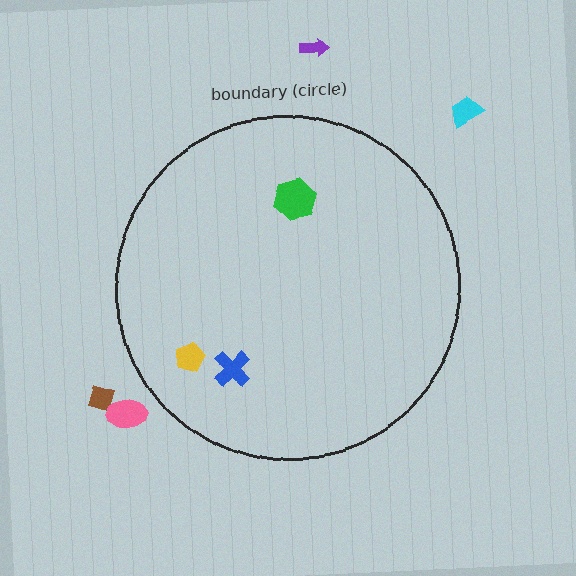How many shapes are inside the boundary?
3 inside, 4 outside.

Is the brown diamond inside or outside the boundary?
Outside.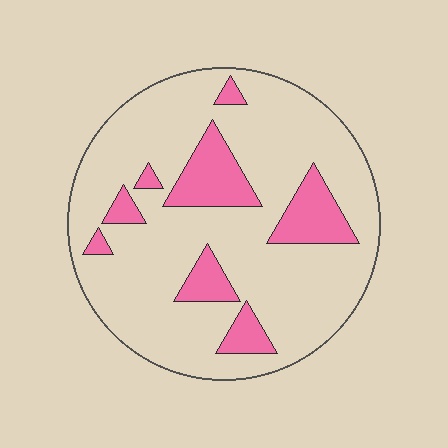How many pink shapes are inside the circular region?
8.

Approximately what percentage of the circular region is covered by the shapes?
Approximately 20%.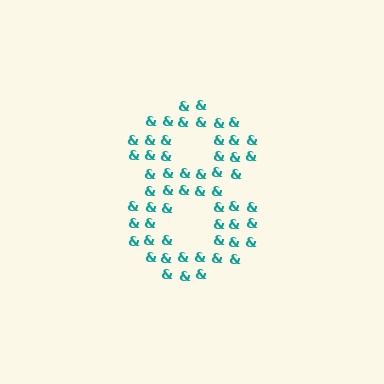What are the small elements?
The small elements are ampersands.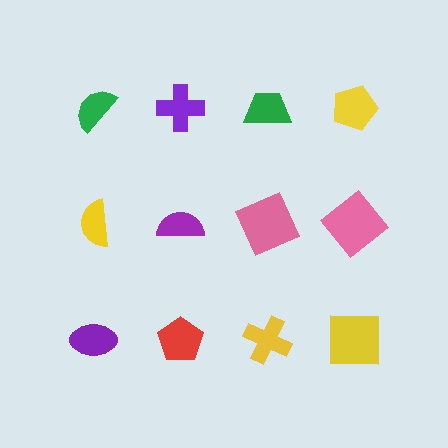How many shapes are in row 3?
4 shapes.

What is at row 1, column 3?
A green trapezoid.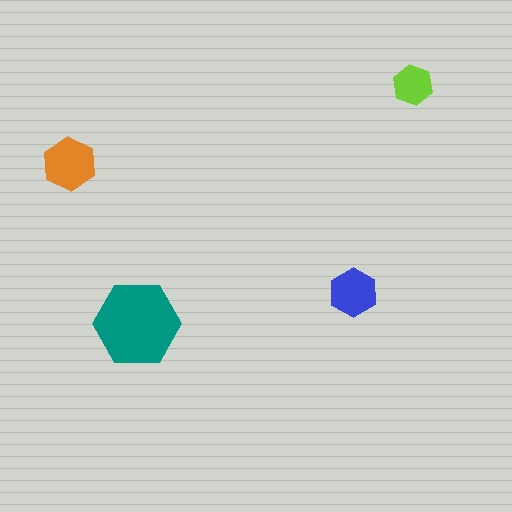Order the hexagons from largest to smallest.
the teal one, the orange one, the blue one, the lime one.